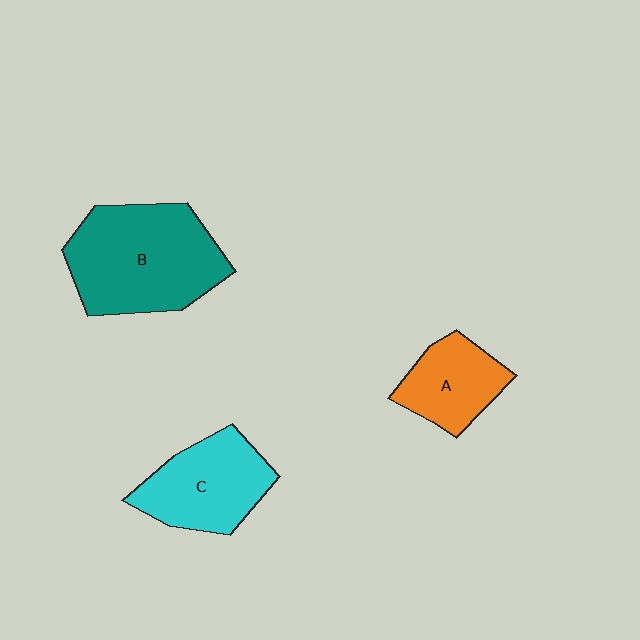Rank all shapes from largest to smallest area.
From largest to smallest: B (teal), C (cyan), A (orange).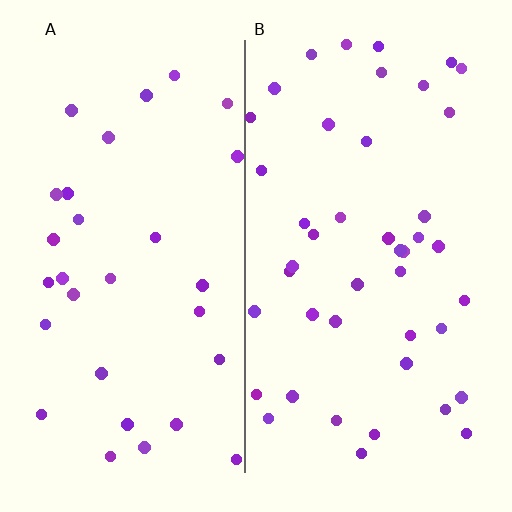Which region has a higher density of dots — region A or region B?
B (the right).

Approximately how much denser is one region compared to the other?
Approximately 1.4× — region B over region A.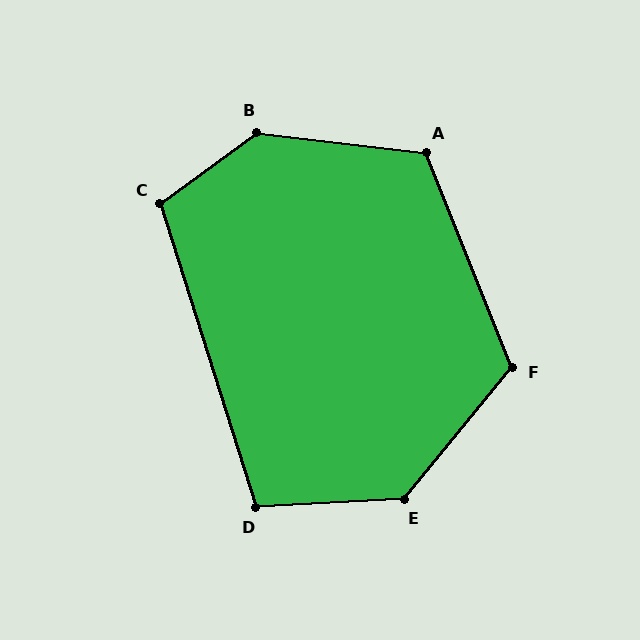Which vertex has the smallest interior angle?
D, at approximately 104 degrees.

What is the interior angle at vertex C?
Approximately 109 degrees (obtuse).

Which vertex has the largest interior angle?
B, at approximately 137 degrees.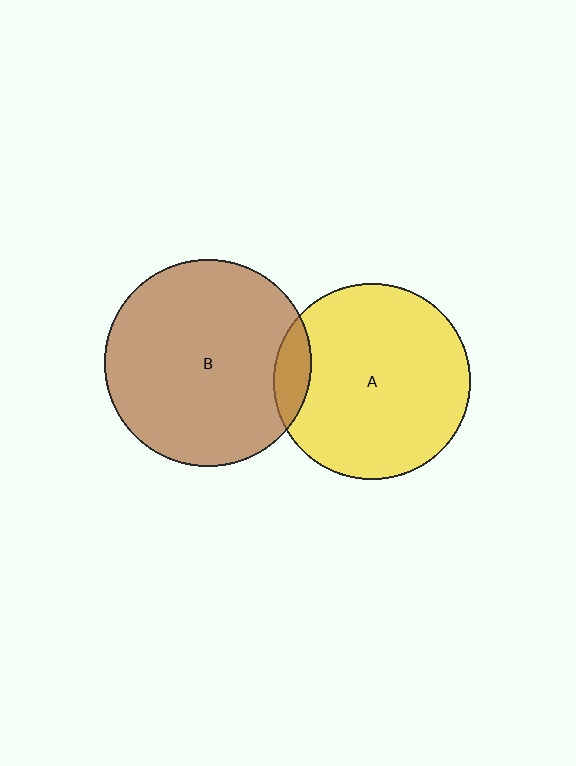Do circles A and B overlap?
Yes.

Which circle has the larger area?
Circle B (brown).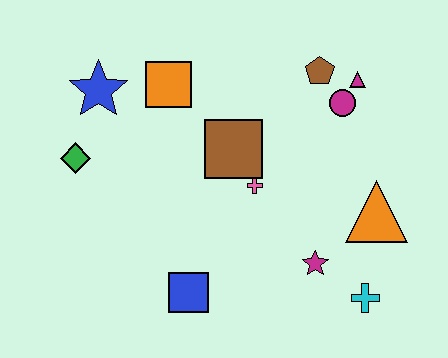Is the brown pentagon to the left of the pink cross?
No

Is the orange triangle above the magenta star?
Yes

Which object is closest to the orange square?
The blue star is closest to the orange square.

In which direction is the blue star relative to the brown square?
The blue star is to the left of the brown square.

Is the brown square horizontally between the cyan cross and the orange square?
Yes